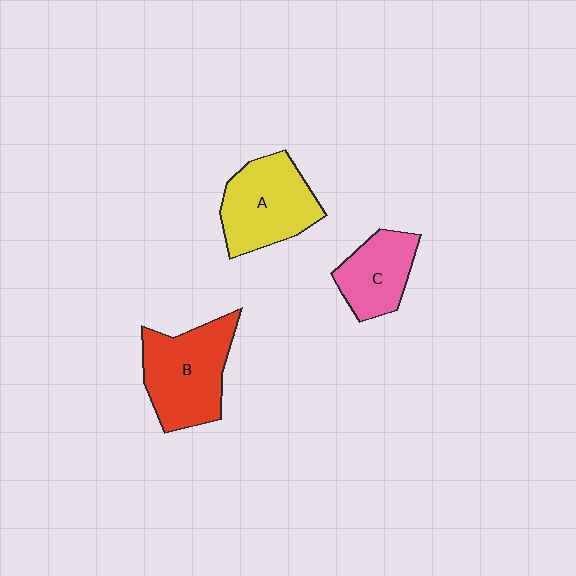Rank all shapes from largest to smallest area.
From largest to smallest: B (red), A (yellow), C (pink).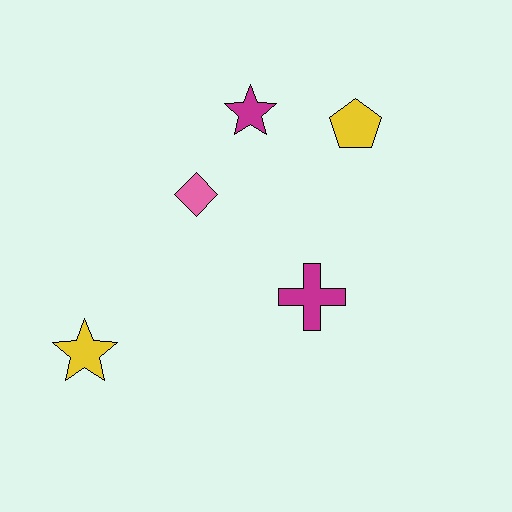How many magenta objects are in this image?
There are 2 magenta objects.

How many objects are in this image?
There are 5 objects.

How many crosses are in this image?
There is 1 cross.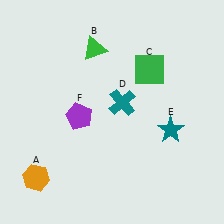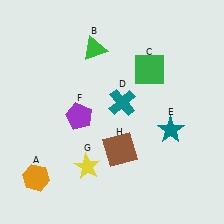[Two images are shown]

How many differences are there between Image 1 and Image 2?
There are 2 differences between the two images.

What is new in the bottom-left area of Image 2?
A yellow star (G) was added in the bottom-left area of Image 2.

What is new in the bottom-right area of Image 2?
A brown square (H) was added in the bottom-right area of Image 2.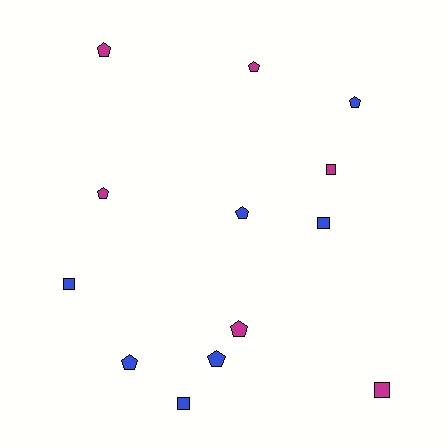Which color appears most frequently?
Blue, with 7 objects.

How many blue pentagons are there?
There are 4 blue pentagons.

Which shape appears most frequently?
Pentagon, with 8 objects.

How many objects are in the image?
There are 13 objects.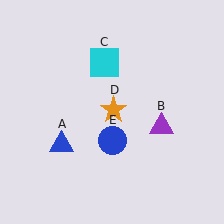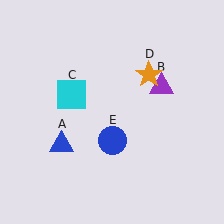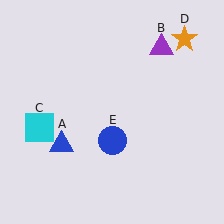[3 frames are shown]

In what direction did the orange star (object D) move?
The orange star (object D) moved up and to the right.